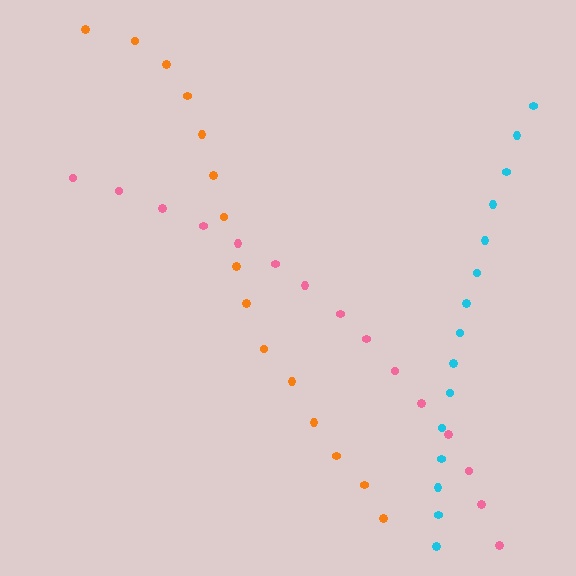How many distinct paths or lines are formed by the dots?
There are 3 distinct paths.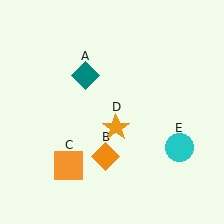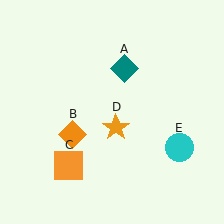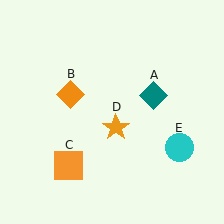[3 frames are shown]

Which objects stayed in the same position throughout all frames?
Orange square (object C) and orange star (object D) and cyan circle (object E) remained stationary.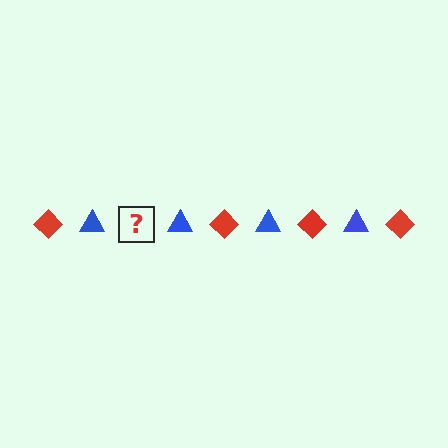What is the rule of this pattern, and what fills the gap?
The rule is that the pattern alternates between red diamond and blue triangle. The gap should be filled with a red diamond.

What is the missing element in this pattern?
The missing element is a red diamond.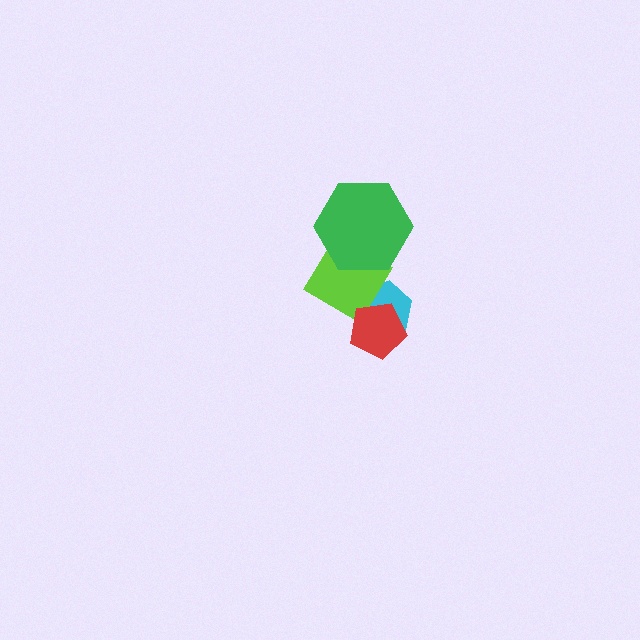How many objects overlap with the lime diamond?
3 objects overlap with the lime diamond.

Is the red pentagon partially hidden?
No, no other shape covers it.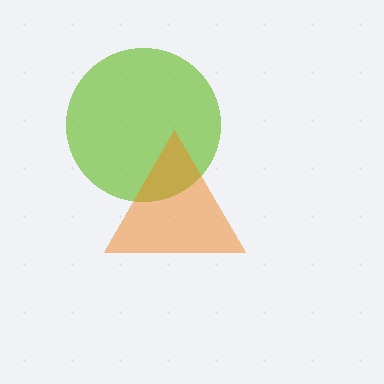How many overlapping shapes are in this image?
There are 2 overlapping shapes in the image.